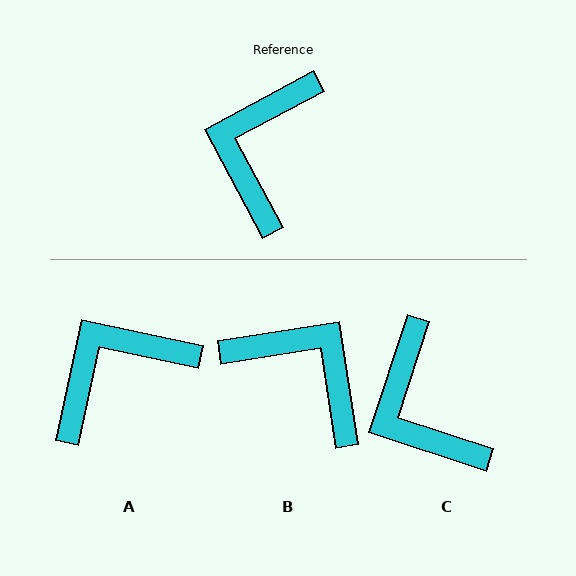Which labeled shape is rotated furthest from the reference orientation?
B, about 109 degrees away.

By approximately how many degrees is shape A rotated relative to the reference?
Approximately 40 degrees clockwise.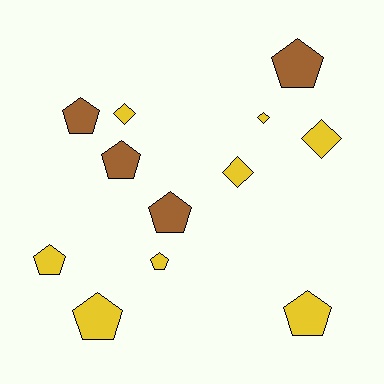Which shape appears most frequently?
Pentagon, with 8 objects.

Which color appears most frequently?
Yellow, with 8 objects.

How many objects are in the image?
There are 12 objects.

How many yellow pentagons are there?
There are 4 yellow pentagons.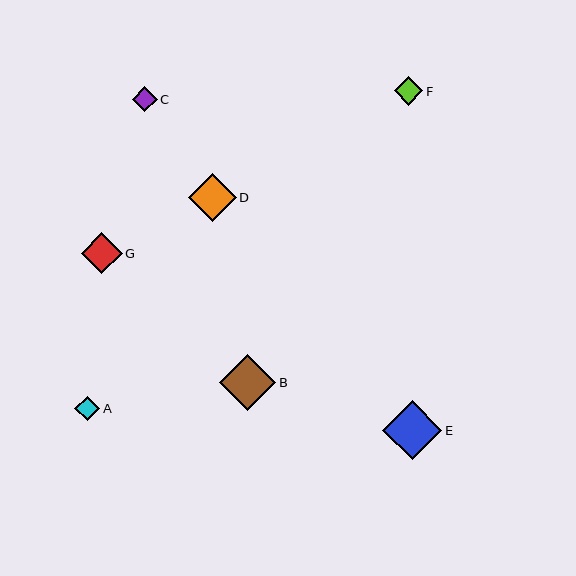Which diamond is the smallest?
Diamond C is the smallest with a size of approximately 25 pixels.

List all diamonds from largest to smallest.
From largest to smallest: E, B, D, G, F, A, C.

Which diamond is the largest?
Diamond E is the largest with a size of approximately 60 pixels.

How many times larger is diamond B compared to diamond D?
Diamond B is approximately 1.2 times the size of diamond D.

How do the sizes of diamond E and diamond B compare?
Diamond E and diamond B are approximately the same size.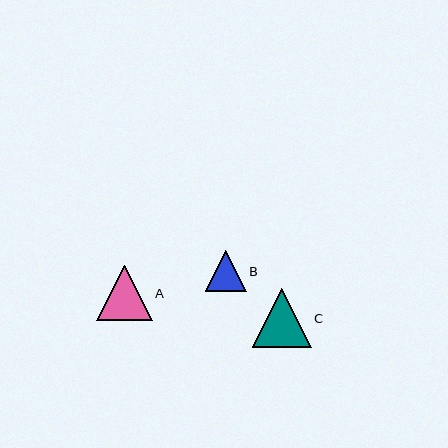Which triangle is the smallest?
Triangle B is the smallest with a size of approximately 41 pixels.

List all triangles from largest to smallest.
From largest to smallest: C, A, B.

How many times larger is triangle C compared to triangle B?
Triangle C is approximately 1.4 times the size of triangle B.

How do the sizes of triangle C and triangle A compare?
Triangle C and triangle A are approximately the same size.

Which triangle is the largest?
Triangle C is the largest with a size of approximately 59 pixels.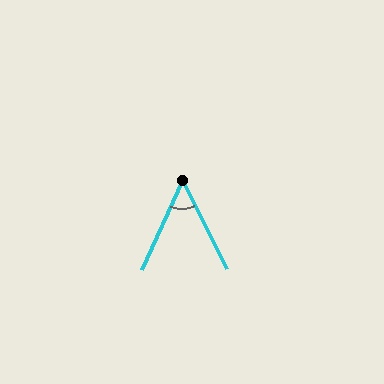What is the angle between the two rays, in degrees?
Approximately 52 degrees.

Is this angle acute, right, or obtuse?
It is acute.